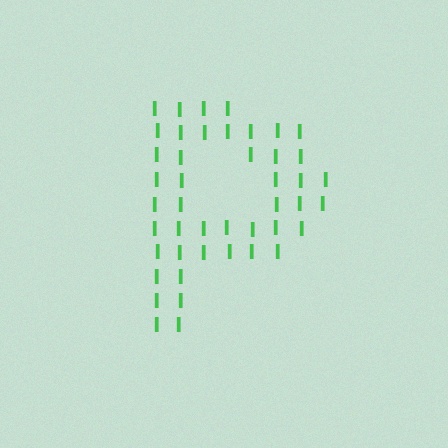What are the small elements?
The small elements are letter I's.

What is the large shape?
The large shape is the letter P.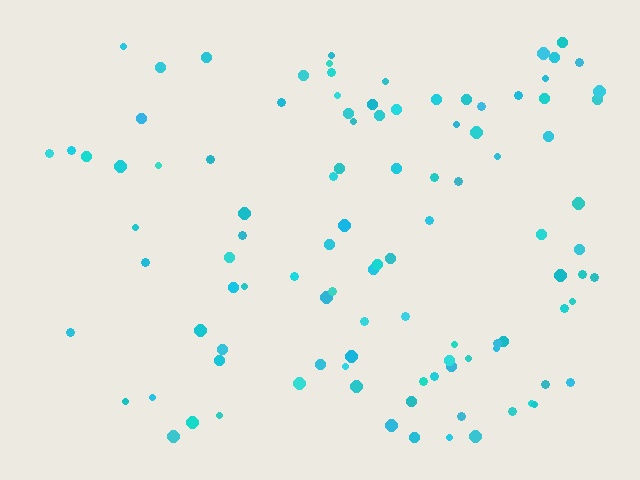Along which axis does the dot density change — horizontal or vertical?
Horizontal.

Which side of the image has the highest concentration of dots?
The right.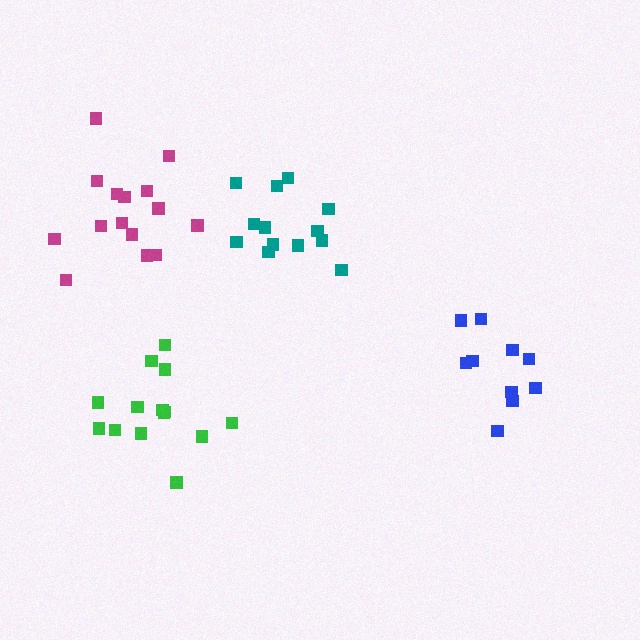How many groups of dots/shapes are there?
There are 4 groups.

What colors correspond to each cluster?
The clusters are colored: blue, green, teal, magenta.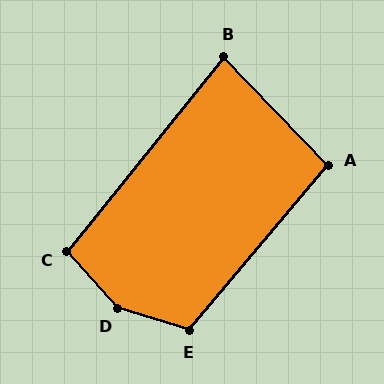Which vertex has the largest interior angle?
D, at approximately 148 degrees.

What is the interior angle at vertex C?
Approximately 100 degrees (obtuse).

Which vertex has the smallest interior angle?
B, at approximately 83 degrees.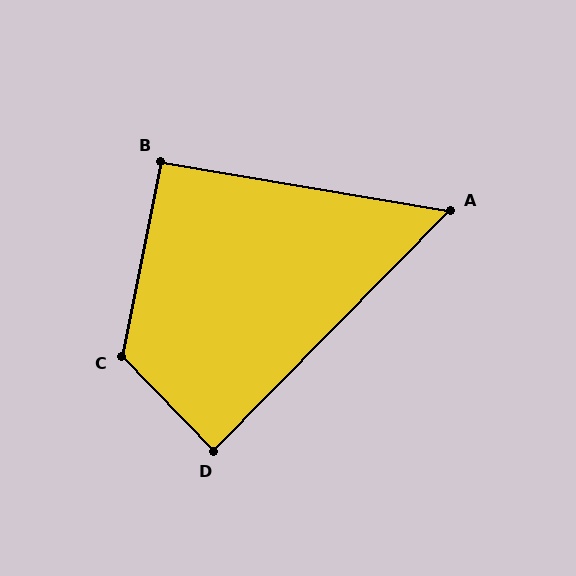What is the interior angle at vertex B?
Approximately 92 degrees (approximately right).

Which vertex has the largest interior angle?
C, at approximately 125 degrees.